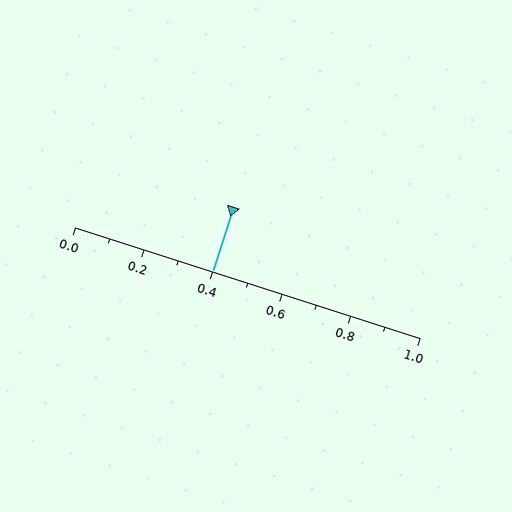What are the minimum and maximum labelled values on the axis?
The axis runs from 0.0 to 1.0.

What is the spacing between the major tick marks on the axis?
The major ticks are spaced 0.2 apart.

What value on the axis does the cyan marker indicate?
The marker indicates approximately 0.4.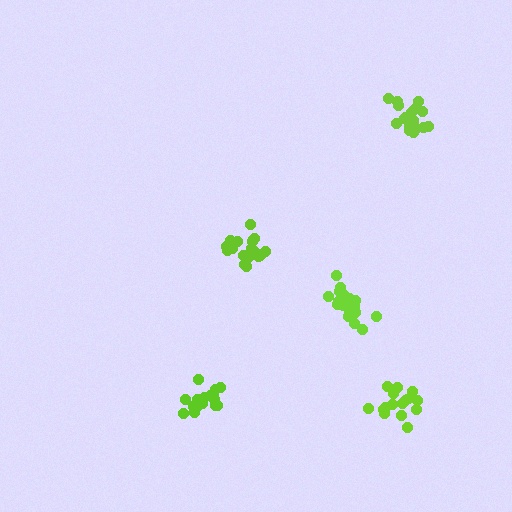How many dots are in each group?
Group 1: 18 dots, Group 2: 17 dots, Group 3: 19 dots, Group 4: 19 dots, Group 5: 15 dots (88 total).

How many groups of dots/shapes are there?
There are 5 groups.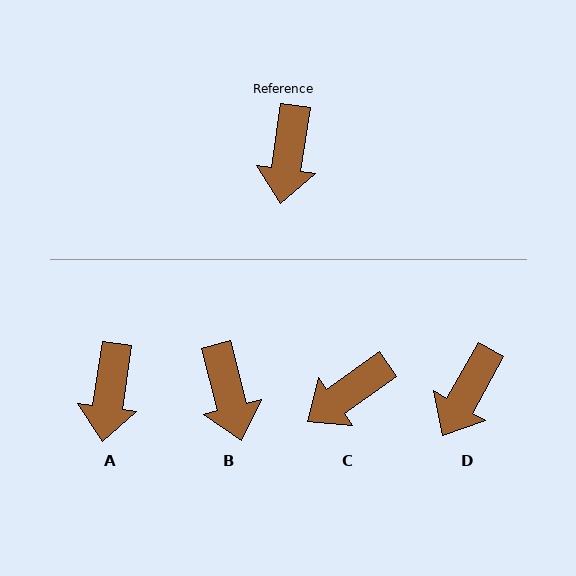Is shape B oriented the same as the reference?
No, it is off by about 23 degrees.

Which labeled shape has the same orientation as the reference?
A.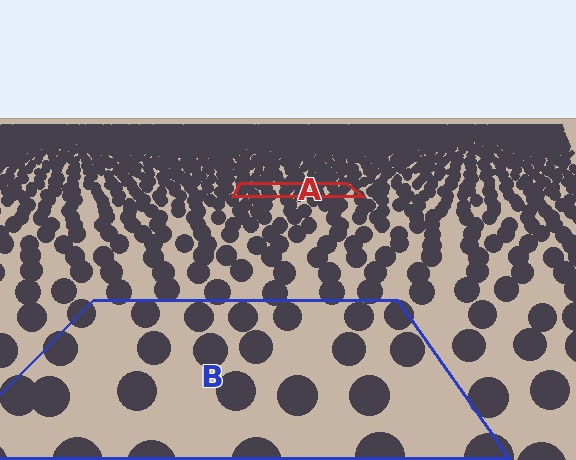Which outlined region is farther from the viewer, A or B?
Region A is farther from the viewer — the texture elements inside it appear smaller and more densely packed.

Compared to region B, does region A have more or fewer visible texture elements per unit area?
Region A has more texture elements per unit area — they are packed more densely because it is farther away.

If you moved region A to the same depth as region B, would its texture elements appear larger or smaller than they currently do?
They would appear larger. At a closer depth, the same texture elements are projected at a bigger on-screen size.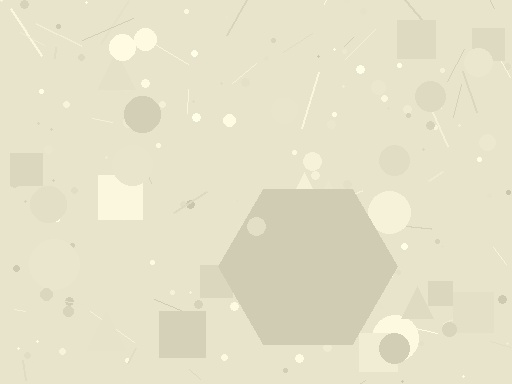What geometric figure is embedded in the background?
A hexagon is embedded in the background.